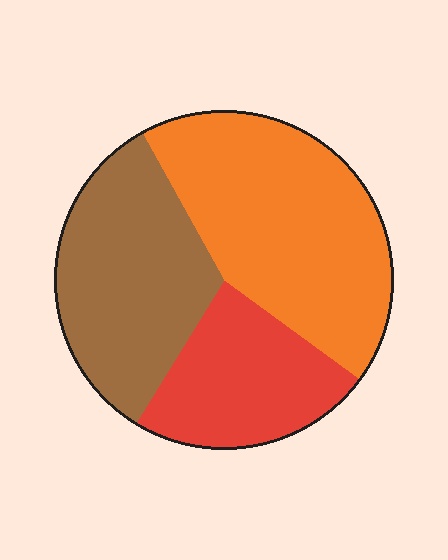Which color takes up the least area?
Red, at roughly 25%.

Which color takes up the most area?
Orange, at roughly 45%.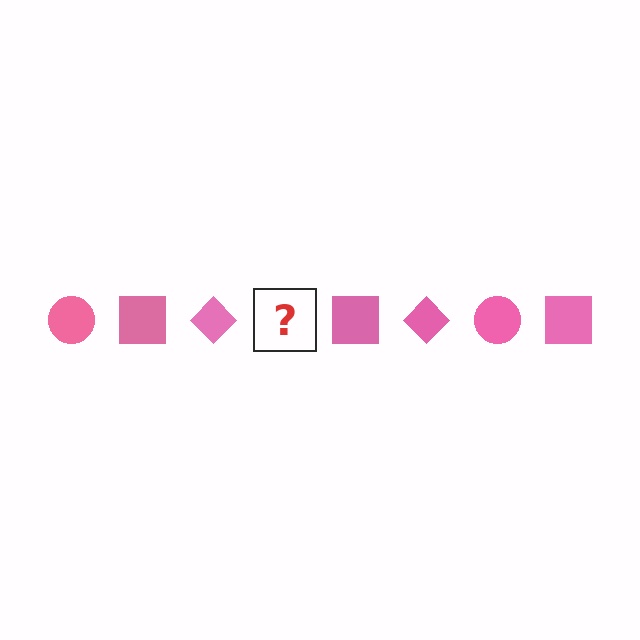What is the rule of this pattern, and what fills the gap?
The rule is that the pattern cycles through circle, square, diamond shapes in pink. The gap should be filled with a pink circle.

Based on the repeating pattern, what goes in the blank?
The blank should be a pink circle.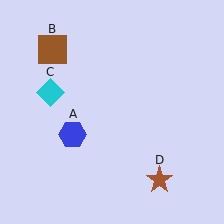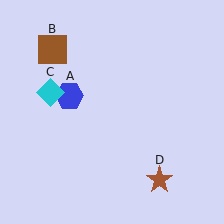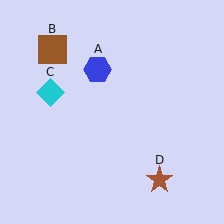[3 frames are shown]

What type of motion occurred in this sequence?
The blue hexagon (object A) rotated clockwise around the center of the scene.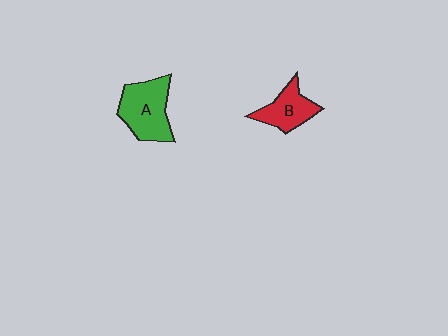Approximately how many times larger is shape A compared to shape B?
Approximately 1.5 times.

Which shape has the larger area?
Shape A (green).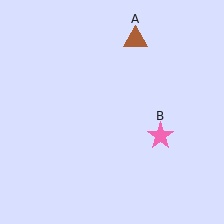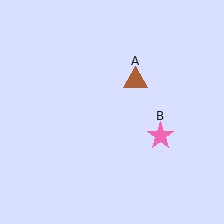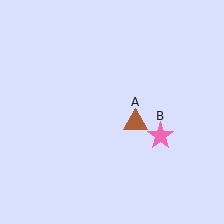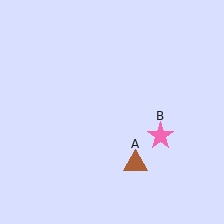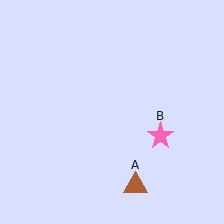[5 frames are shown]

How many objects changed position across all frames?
1 object changed position: brown triangle (object A).